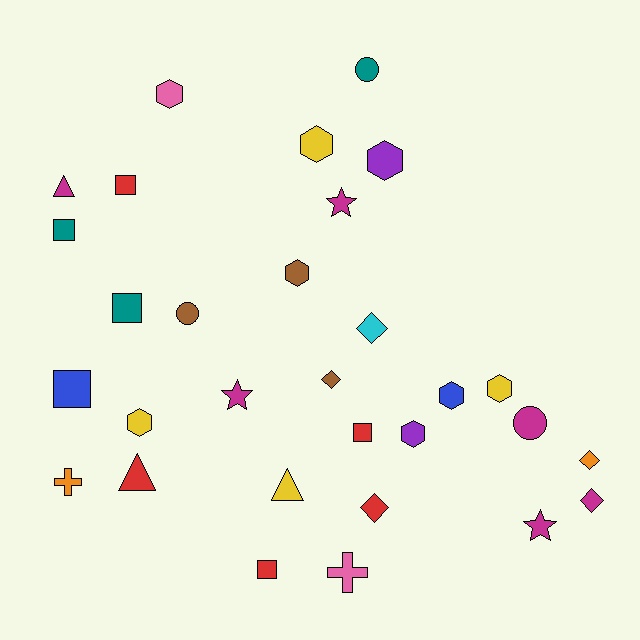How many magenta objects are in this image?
There are 6 magenta objects.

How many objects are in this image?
There are 30 objects.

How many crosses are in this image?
There are 2 crosses.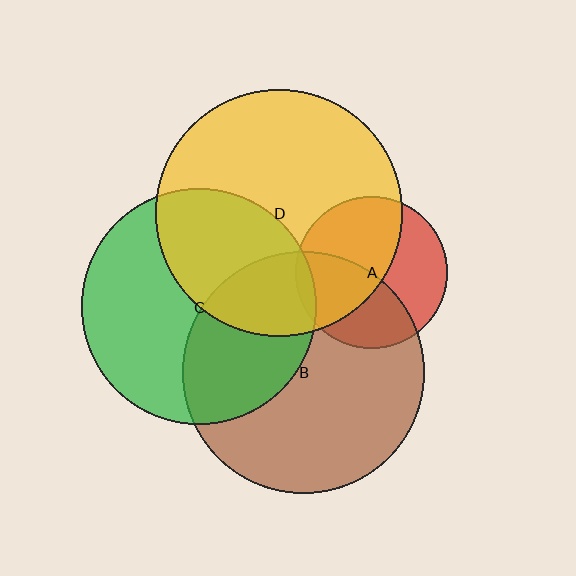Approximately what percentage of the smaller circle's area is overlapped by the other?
Approximately 25%.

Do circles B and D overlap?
Yes.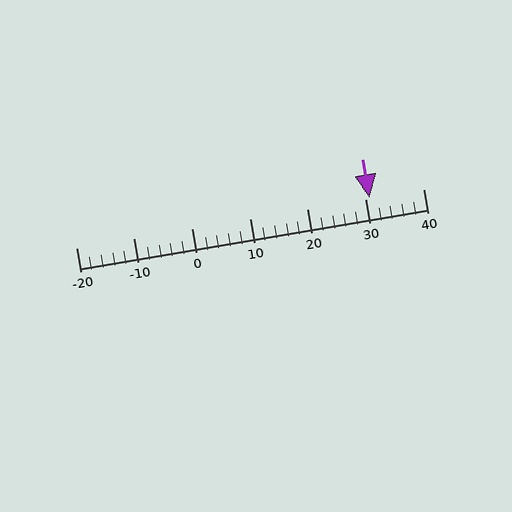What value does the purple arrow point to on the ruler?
The purple arrow points to approximately 31.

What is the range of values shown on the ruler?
The ruler shows values from -20 to 40.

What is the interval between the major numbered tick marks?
The major tick marks are spaced 10 units apart.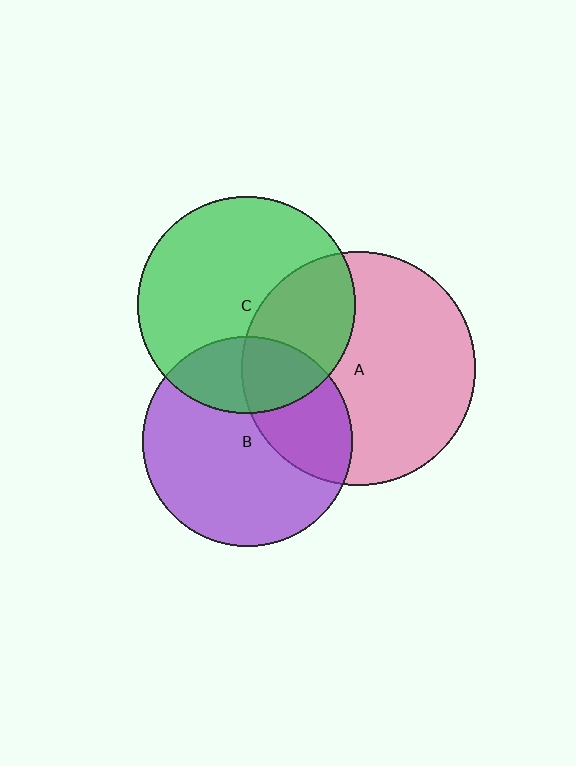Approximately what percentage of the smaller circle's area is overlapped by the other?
Approximately 35%.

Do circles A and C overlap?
Yes.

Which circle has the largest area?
Circle A (pink).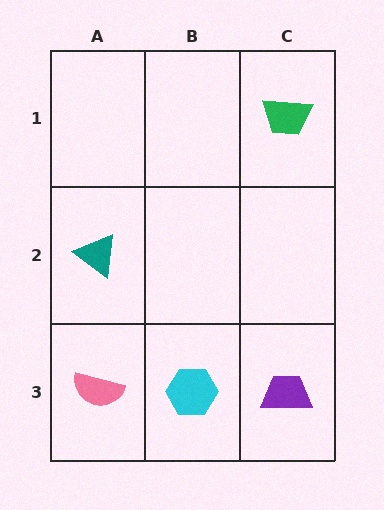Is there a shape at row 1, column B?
No, that cell is empty.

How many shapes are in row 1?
1 shape.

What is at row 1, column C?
A green trapezoid.